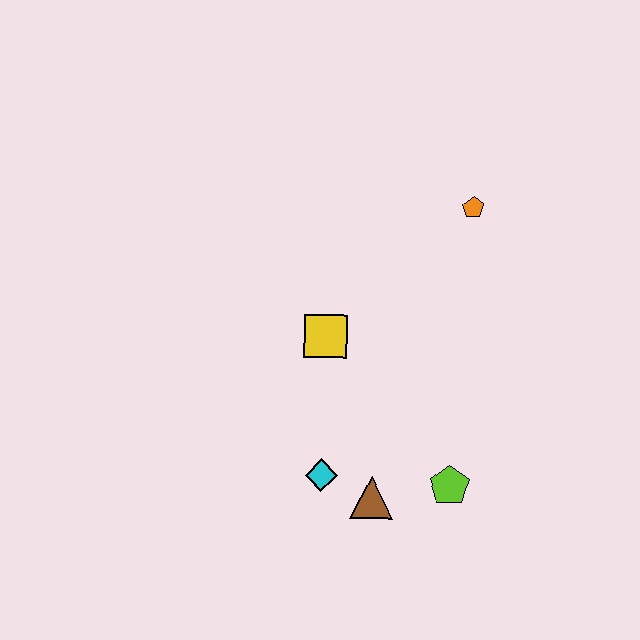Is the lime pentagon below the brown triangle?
No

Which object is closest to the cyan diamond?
The brown triangle is closest to the cyan diamond.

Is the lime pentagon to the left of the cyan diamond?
No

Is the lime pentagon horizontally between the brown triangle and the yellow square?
No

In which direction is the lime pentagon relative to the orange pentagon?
The lime pentagon is below the orange pentagon.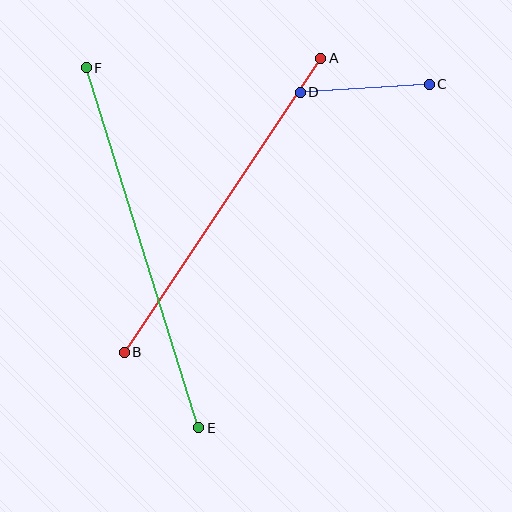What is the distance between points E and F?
The distance is approximately 377 pixels.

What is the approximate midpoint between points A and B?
The midpoint is at approximately (222, 205) pixels.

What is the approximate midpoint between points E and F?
The midpoint is at approximately (142, 248) pixels.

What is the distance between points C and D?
The distance is approximately 129 pixels.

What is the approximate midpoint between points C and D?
The midpoint is at approximately (365, 88) pixels.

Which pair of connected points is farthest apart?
Points E and F are farthest apart.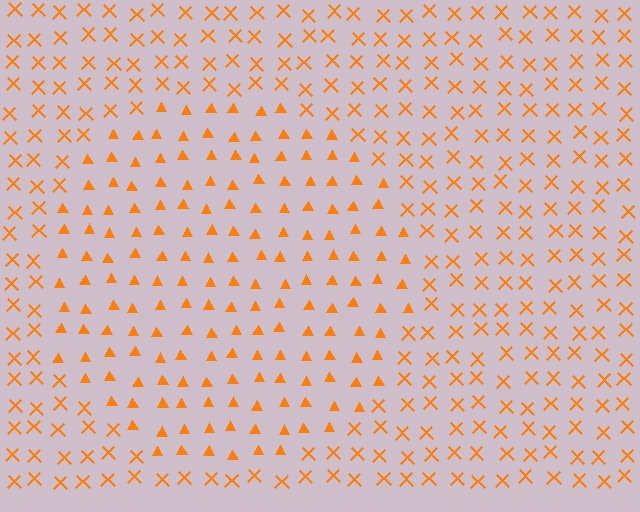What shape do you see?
I see a circle.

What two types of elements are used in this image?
The image uses triangles inside the circle region and X marks outside it.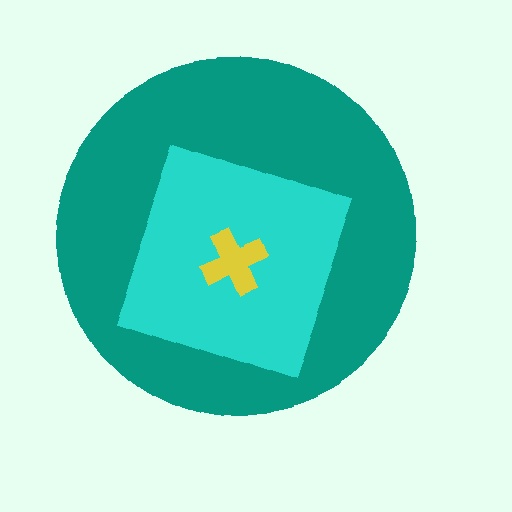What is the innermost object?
The yellow cross.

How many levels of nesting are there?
3.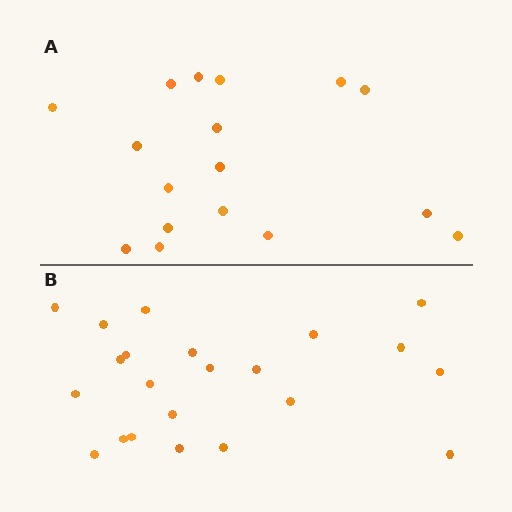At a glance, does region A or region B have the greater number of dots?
Region B (the bottom region) has more dots.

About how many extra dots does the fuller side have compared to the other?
Region B has about 5 more dots than region A.